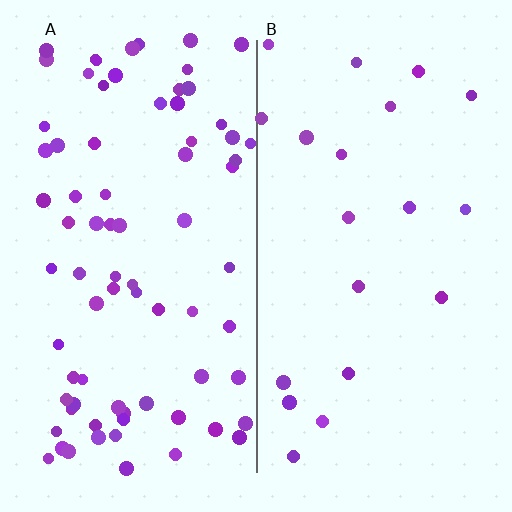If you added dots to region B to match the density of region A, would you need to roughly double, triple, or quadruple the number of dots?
Approximately quadruple.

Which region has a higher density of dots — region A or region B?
A (the left).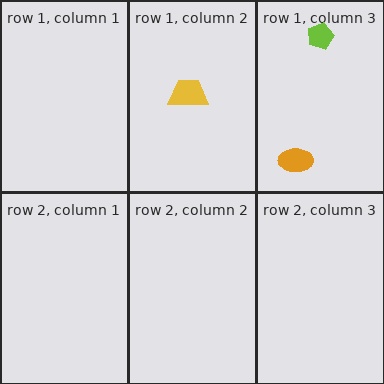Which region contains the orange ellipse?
The row 1, column 3 region.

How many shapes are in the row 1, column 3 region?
2.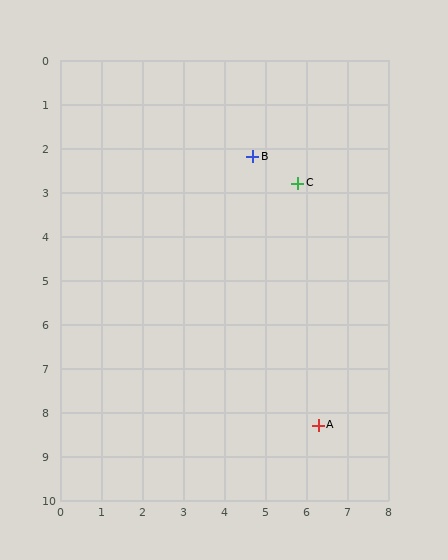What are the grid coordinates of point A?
Point A is at approximately (6.3, 8.3).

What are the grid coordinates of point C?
Point C is at approximately (5.8, 2.8).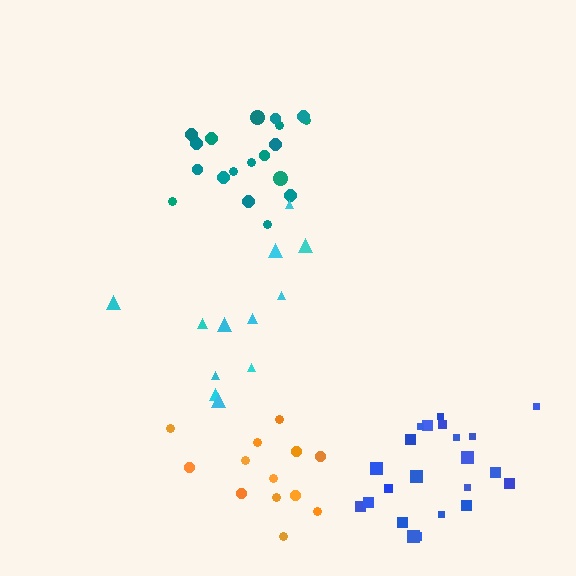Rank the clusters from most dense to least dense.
teal, blue, orange, cyan.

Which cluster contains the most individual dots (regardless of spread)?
Blue (22).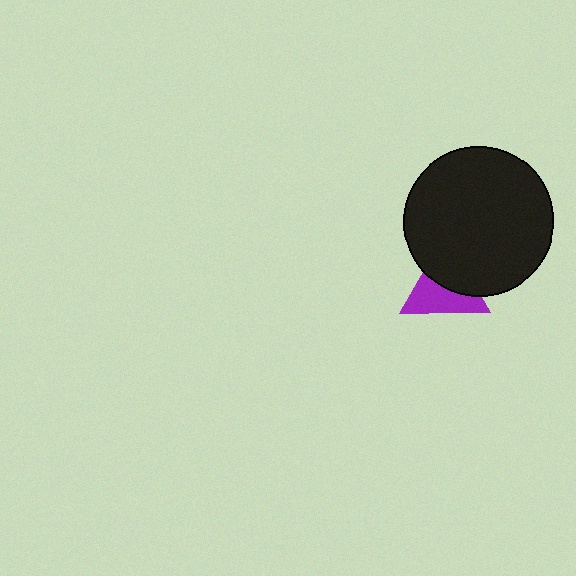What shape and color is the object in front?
The object in front is a black circle.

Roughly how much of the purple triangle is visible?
About half of it is visible (roughly 54%).